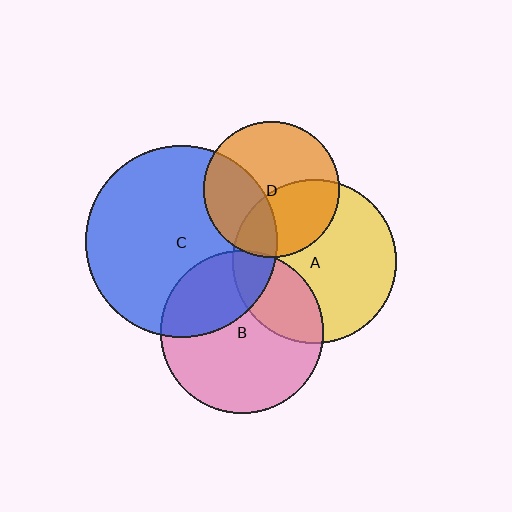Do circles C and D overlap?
Yes.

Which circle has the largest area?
Circle C (blue).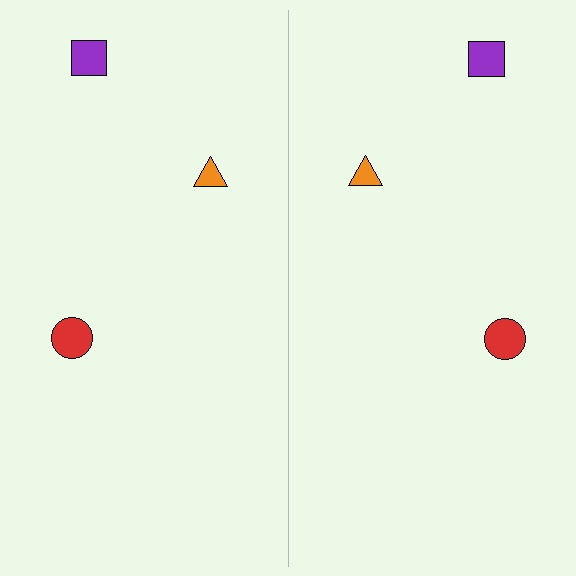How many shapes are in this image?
There are 6 shapes in this image.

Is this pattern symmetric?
Yes, this pattern has bilateral (reflection) symmetry.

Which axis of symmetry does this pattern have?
The pattern has a vertical axis of symmetry running through the center of the image.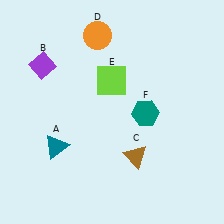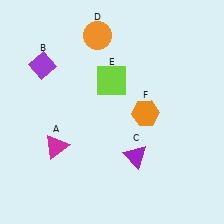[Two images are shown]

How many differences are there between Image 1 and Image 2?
There are 3 differences between the two images.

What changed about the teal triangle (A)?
In Image 1, A is teal. In Image 2, it changed to magenta.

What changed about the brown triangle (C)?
In Image 1, C is brown. In Image 2, it changed to purple.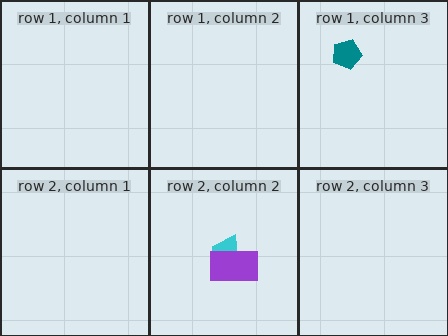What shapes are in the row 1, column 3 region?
The teal pentagon.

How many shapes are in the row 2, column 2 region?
2.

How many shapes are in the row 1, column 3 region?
1.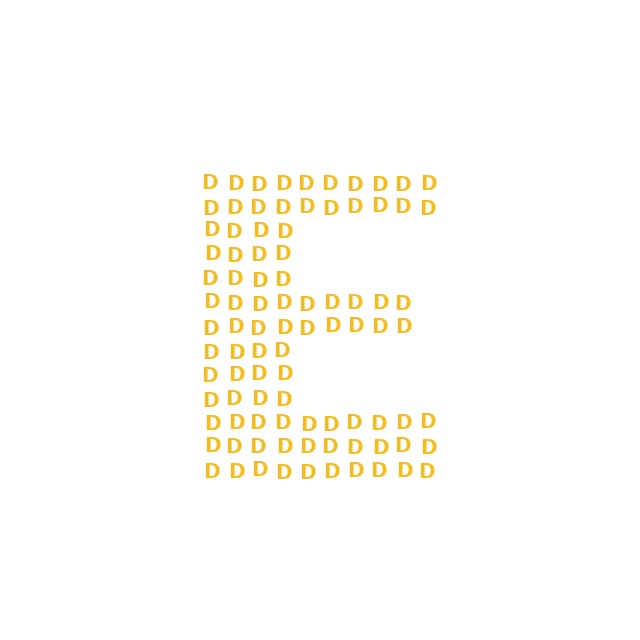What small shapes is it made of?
It is made of small letter D's.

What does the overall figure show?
The overall figure shows the letter E.